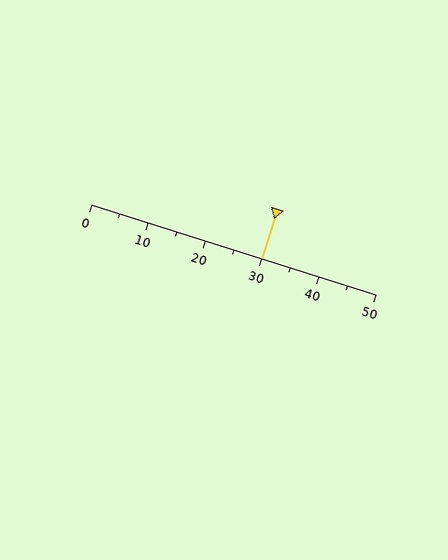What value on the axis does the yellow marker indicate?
The marker indicates approximately 30.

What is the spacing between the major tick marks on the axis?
The major ticks are spaced 10 apart.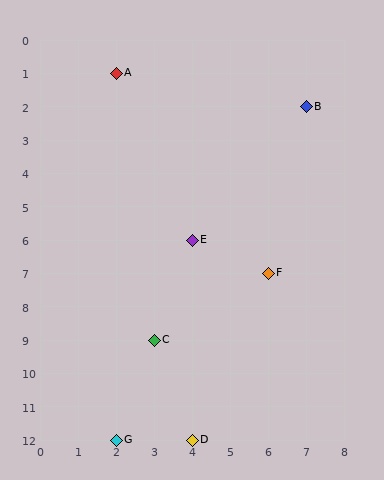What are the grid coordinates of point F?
Point F is at grid coordinates (6, 7).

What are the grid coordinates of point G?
Point G is at grid coordinates (2, 12).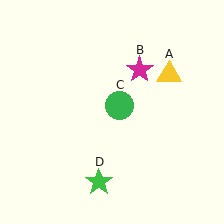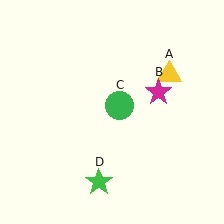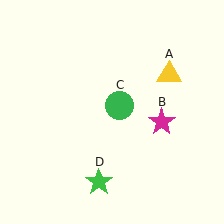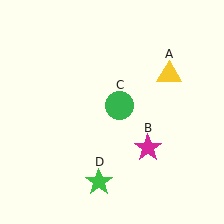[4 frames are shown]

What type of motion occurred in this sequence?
The magenta star (object B) rotated clockwise around the center of the scene.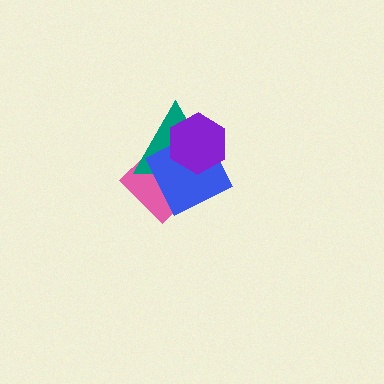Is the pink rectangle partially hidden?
Yes, it is partially covered by another shape.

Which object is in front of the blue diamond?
The purple hexagon is in front of the blue diamond.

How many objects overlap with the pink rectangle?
2 objects overlap with the pink rectangle.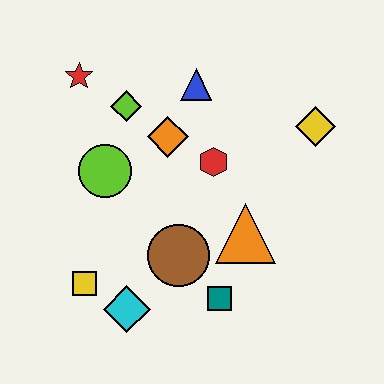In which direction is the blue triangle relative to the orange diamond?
The blue triangle is above the orange diamond.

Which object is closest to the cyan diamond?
The yellow square is closest to the cyan diamond.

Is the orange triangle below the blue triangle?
Yes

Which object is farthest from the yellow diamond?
The yellow square is farthest from the yellow diamond.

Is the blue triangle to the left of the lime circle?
No